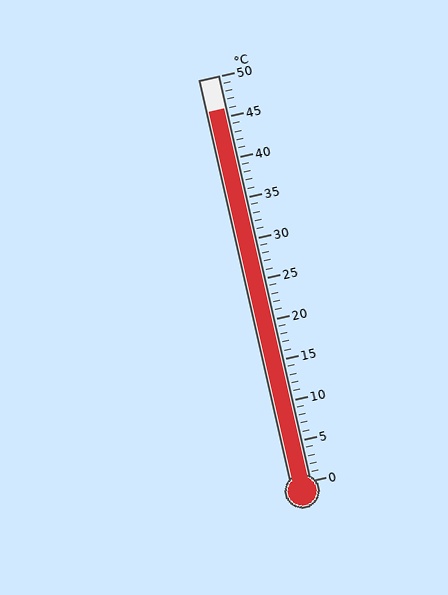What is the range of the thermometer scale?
The thermometer scale ranges from 0°C to 50°C.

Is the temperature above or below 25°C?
The temperature is above 25°C.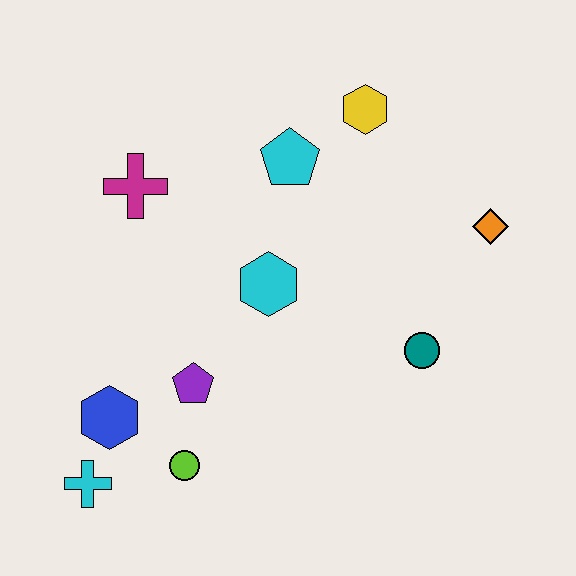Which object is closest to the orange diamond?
The teal circle is closest to the orange diamond.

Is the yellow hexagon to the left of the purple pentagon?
No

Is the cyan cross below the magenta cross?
Yes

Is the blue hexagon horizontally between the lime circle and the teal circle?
No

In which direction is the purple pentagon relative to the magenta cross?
The purple pentagon is below the magenta cross.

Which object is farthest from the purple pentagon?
The orange diamond is farthest from the purple pentagon.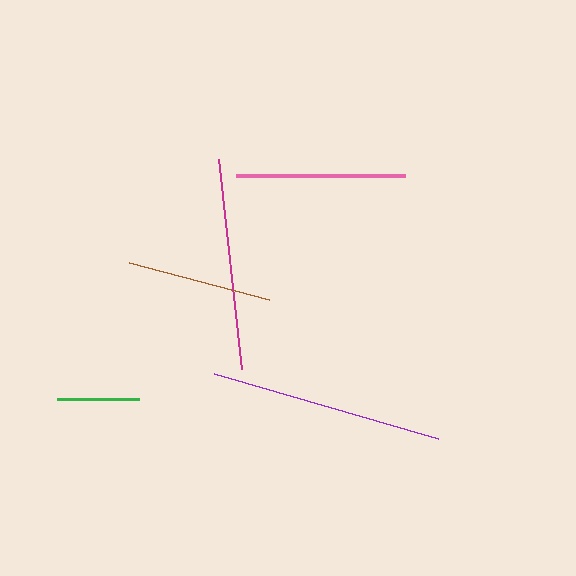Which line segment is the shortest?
The green line is the shortest at approximately 82 pixels.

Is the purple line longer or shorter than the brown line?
The purple line is longer than the brown line.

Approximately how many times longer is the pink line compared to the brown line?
The pink line is approximately 1.2 times the length of the brown line.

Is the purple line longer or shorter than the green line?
The purple line is longer than the green line.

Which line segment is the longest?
The purple line is the longest at approximately 233 pixels.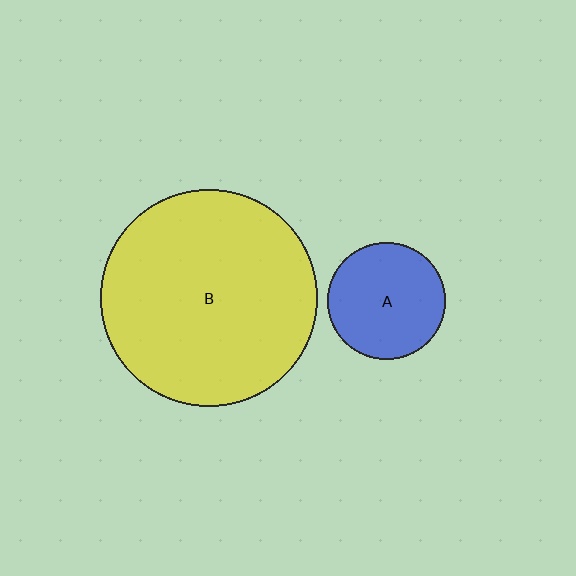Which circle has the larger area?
Circle B (yellow).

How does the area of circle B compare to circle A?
Approximately 3.4 times.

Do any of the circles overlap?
No, none of the circles overlap.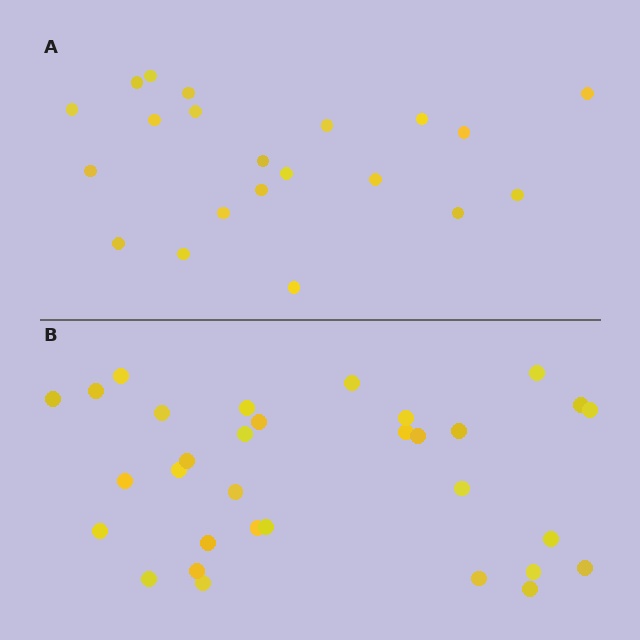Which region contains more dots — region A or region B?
Region B (the bottom region) has more dots.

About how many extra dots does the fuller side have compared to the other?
Region B has roughly 12 or so more dots than region A.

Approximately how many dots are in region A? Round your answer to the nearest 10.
About 20 dots. (The exact count is 21, which rounds to 20.)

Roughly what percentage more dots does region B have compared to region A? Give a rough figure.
About 50% more.